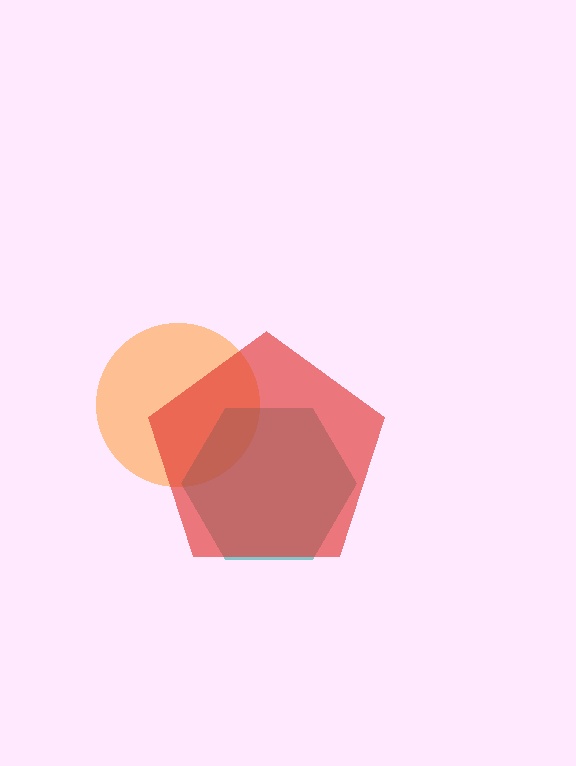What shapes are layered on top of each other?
The layered shapes are: an orange circle, a teal hexagon, a red pentagon.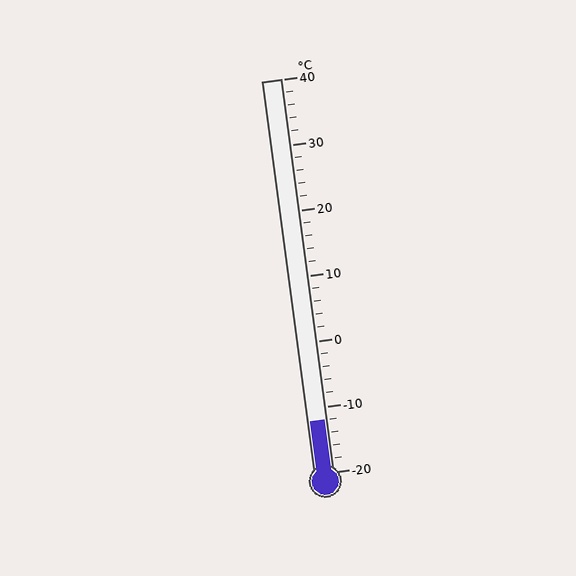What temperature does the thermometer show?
The thermometer shows approximately -12°C.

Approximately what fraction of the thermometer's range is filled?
The thermometer is filled to approximately 15% of its range.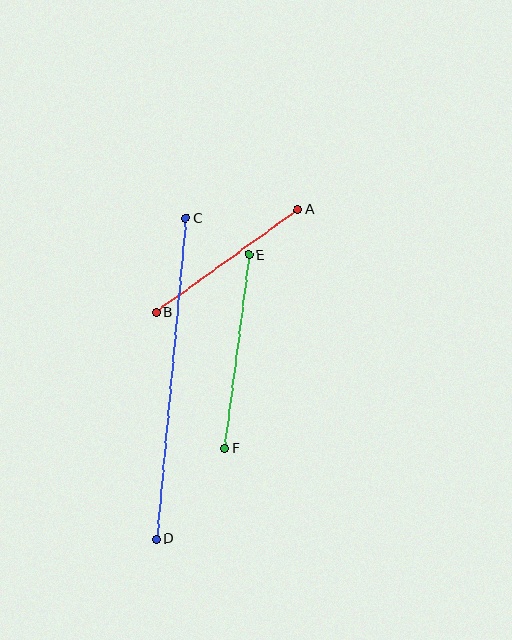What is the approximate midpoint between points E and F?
The midpoint is at approximately (237, 352) pixels.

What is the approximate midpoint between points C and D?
The midpoint is at approximately (171, 379) pixels.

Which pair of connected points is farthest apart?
Points C and D are farthest apart.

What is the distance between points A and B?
The distance is approximately 175 pixels.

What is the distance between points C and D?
The distance is approximately 322 pixels.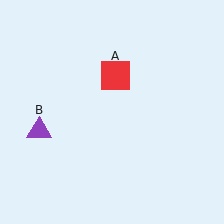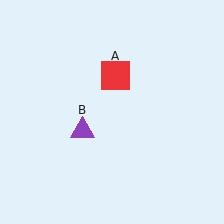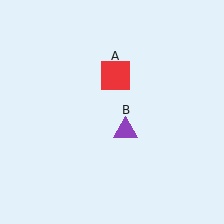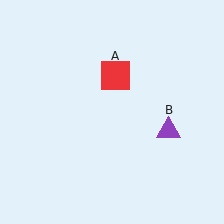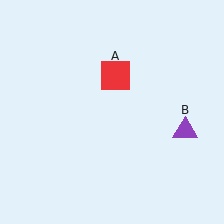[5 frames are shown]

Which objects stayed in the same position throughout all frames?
Red square (object A) remained stationary.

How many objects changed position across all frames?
1 object changed position: purple triangle (object B).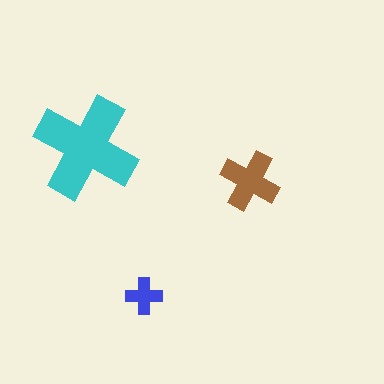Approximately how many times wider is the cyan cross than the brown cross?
About 1.5 times wider.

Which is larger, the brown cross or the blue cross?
The brown one.